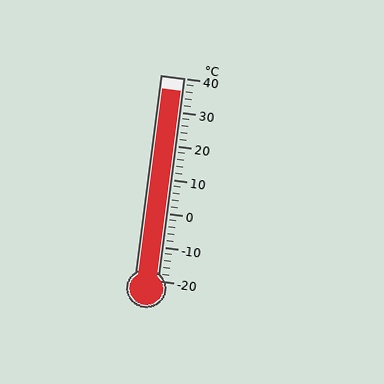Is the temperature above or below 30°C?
The temperature is above 30°C.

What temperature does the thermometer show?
The thermometer shows approximately 36°C.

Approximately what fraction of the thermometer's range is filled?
The thermometer is filled to approximately 95% of its range.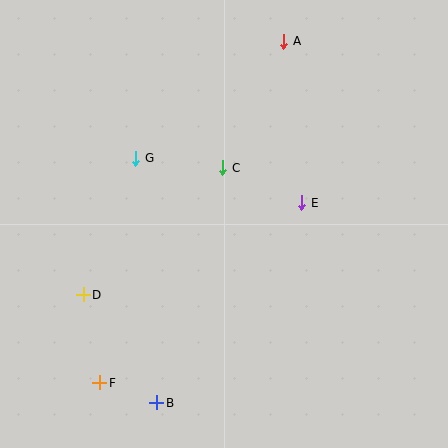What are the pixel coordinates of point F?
Point F is at (100, 383).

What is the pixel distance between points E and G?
The distance between E and G is 172 pixels.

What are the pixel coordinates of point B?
Point B is at (157, 403).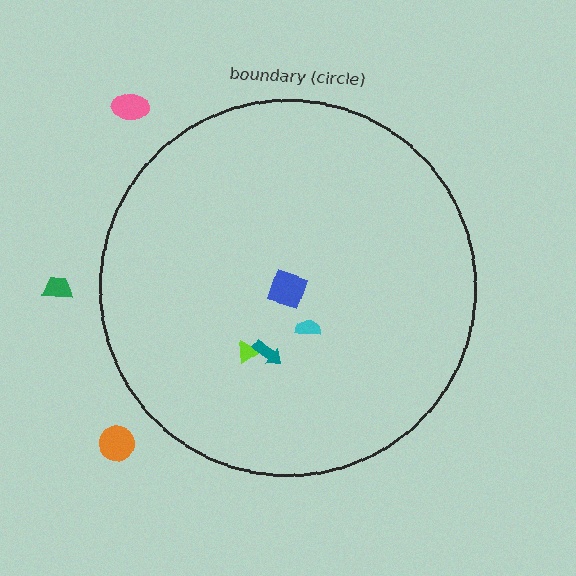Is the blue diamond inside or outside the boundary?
Inside.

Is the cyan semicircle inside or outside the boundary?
Inside.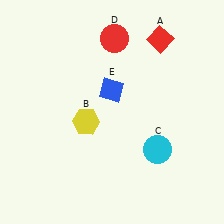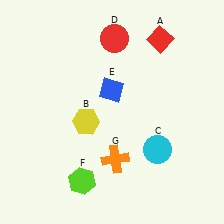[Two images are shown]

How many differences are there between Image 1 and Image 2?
There are 2 differences between the two images.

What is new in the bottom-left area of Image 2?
A lime hexagon (F) was added in the bottom-left area of Image 2.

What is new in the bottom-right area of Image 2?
An orange cross (G) was added in the bottom-right area of Image 2.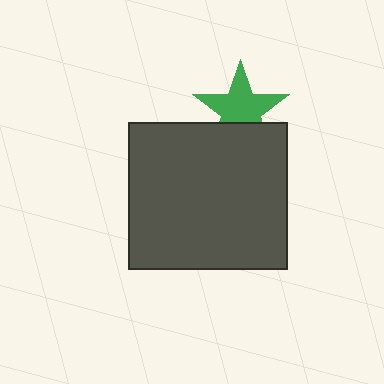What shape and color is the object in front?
The object in front is a dark gray rectangle.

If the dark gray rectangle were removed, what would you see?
You would see the complete green star.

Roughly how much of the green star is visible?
Most of it is visible (roughly 69%).